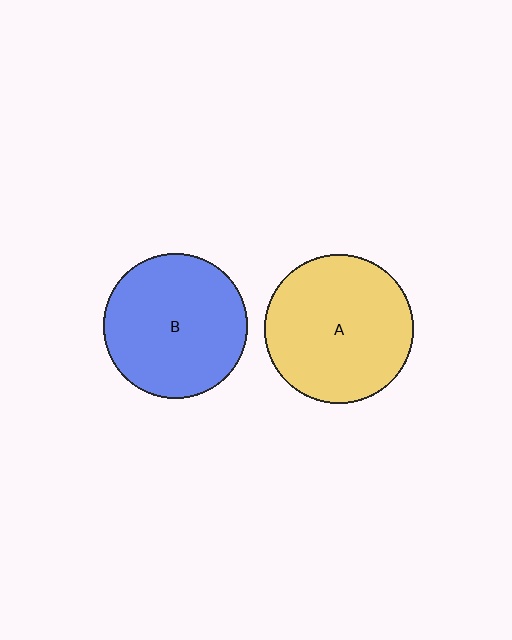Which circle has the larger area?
Circle A (yellow).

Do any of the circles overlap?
No, none of the circles overlap.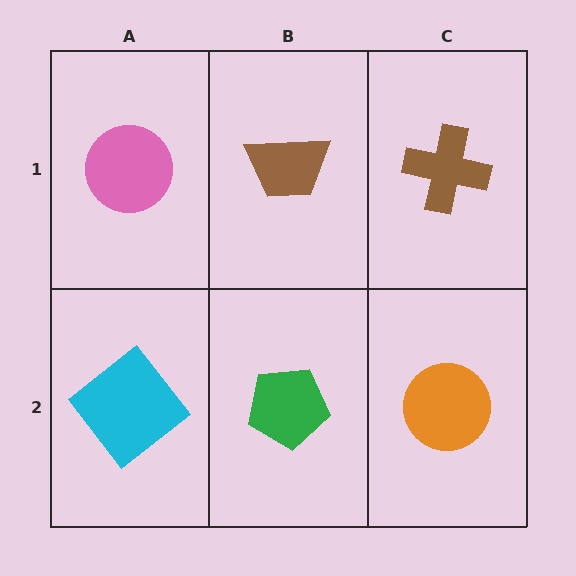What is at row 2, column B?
A green pentagon.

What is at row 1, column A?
A pink circle.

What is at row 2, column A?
A cyan diamond.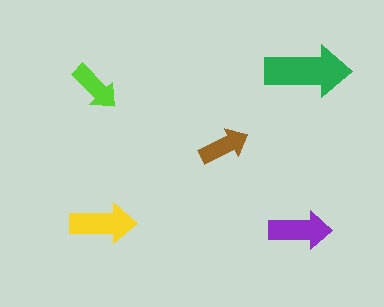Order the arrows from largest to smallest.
the green one, the yellow one, the purple one, the lime one, the brown one.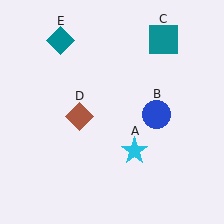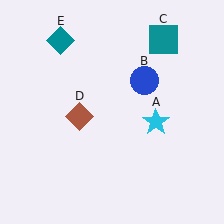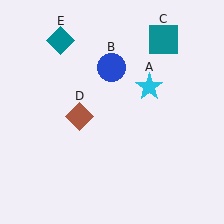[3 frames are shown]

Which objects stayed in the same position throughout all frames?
Teal square (object C) and brown diamond (object D) and teal diamond (object E) remained stationary.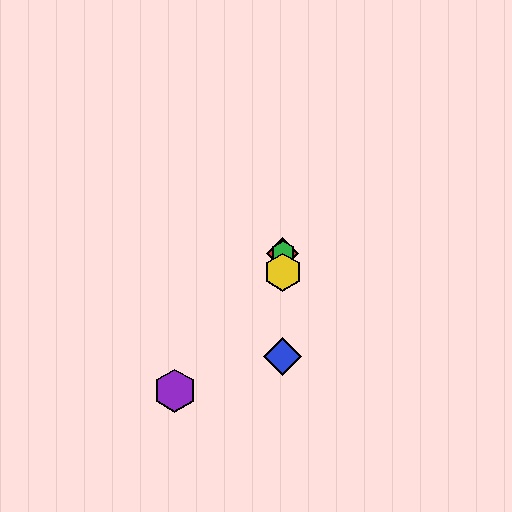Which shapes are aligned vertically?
The red diamond, the blue diamond, the green hexagon, the yellow hexagon are aligned vertically.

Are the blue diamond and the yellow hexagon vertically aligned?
Yes, both are at x≈283.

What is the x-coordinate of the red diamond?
The red diamond is at x≈283.